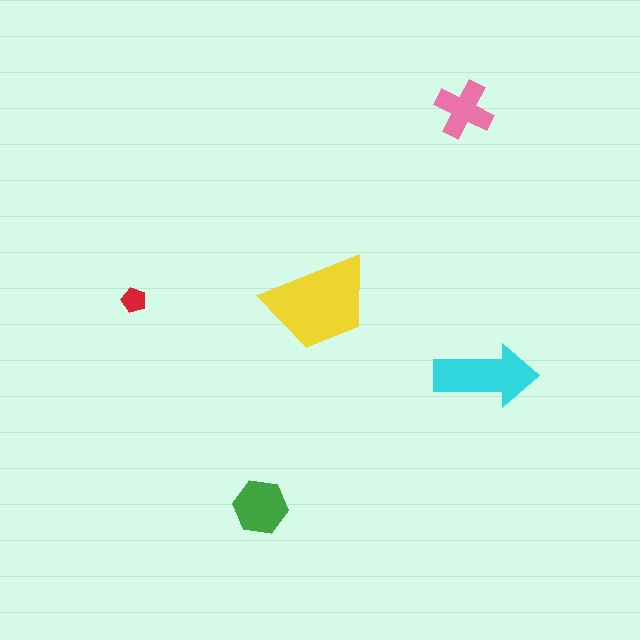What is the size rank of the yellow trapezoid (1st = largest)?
1st.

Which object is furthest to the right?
The cyan arrow is rightmost.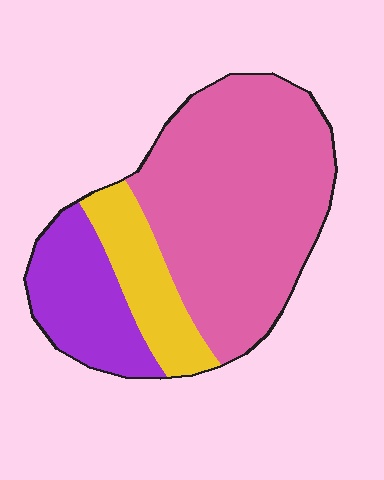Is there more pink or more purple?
Pink.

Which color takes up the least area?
Yellow, at roughly 15%.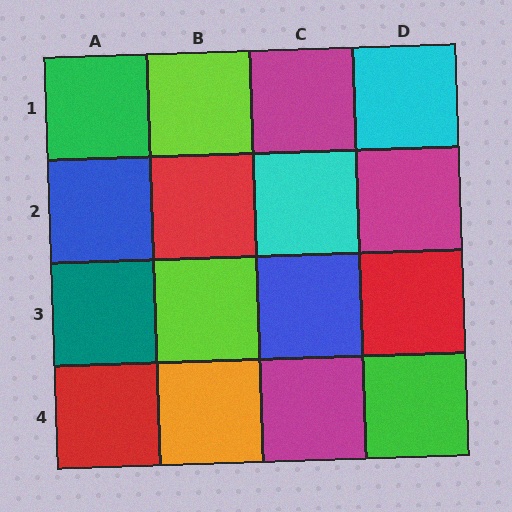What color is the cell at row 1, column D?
Cyan.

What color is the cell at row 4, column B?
Orange.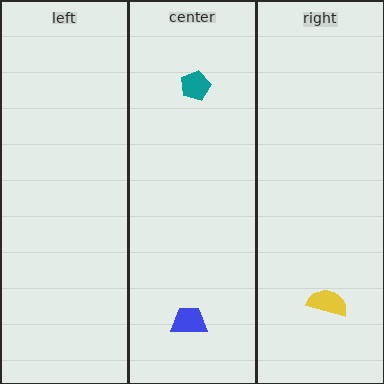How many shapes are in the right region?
1.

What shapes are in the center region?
The teal pentagon, the blue trapezoid.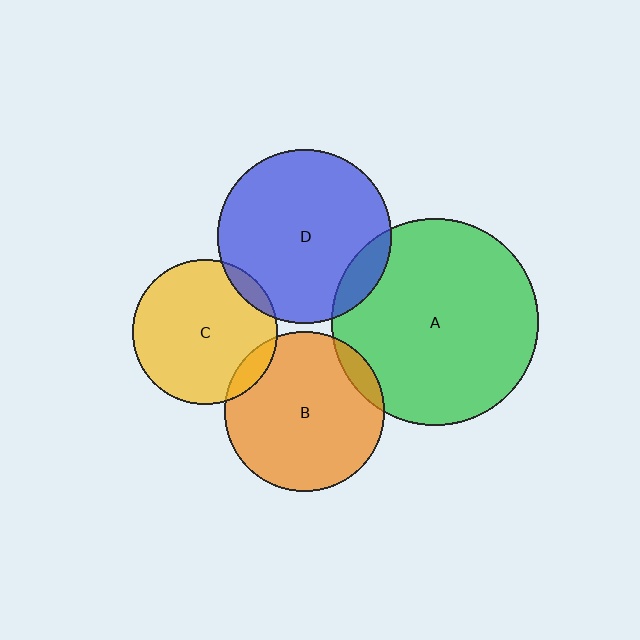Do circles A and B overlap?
Yes.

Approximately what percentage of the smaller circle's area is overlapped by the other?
Approximately 10%.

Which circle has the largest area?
Circle A (green).